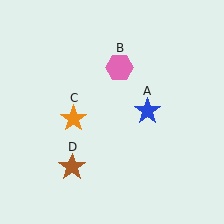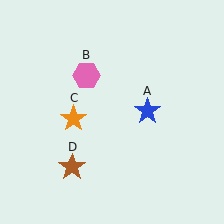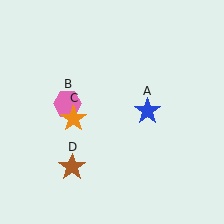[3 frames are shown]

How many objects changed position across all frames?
1 object changed position: pink hexagon (object B).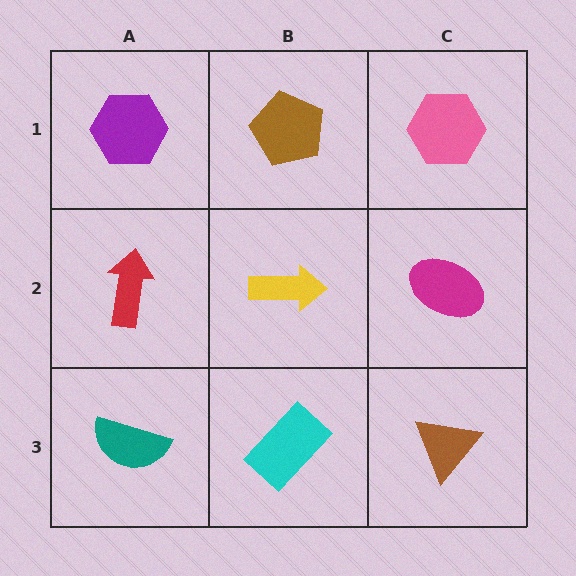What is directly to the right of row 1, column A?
A brown pentagon.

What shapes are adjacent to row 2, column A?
A purple hexagon (row 1, column A), a teal semicircle (row 3, column A), a yellow arrow (row 2, column B).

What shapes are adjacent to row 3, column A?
A red arrow (row 2, column A), a cyan rectangle (row 3, column B).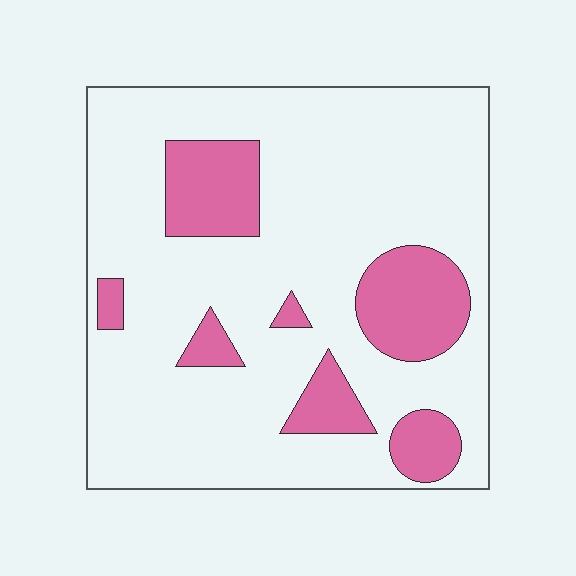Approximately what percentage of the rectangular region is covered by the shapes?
Approximately 20%.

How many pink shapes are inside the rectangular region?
7.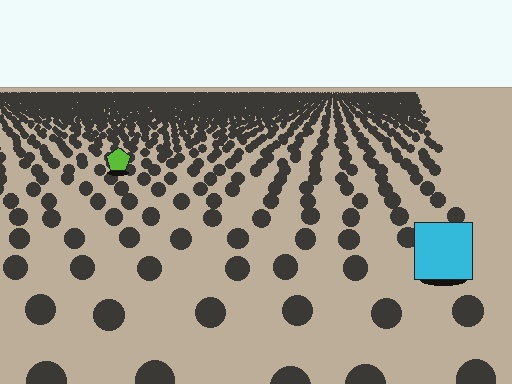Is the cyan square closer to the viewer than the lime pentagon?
Yes. The cyan square is closer — you can tell from the texture gradient: the ground texture is coarser near it.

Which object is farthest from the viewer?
The lime pentagon is farthest from the viewer. It appears smaller and the ground texture around it is denser.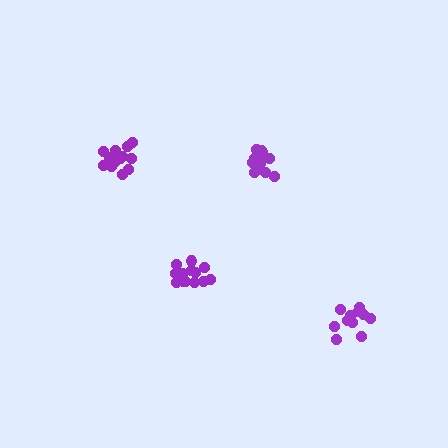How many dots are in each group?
Group 1: 13 dots, Group 2: 15 dots, Group 3: 13 dots, Group 4: 13 dots (54 total).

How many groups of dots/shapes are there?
There are 4 groups.